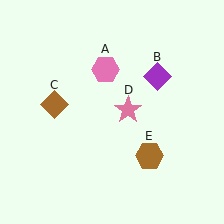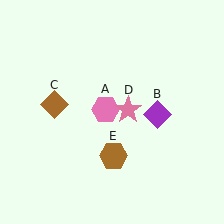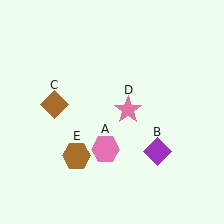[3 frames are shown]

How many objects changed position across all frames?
3 objects changed position: pink hexagon (object A), purple diamond (object B), brown hexagon (object E).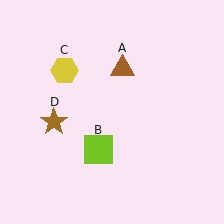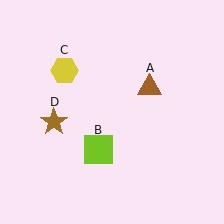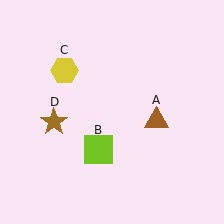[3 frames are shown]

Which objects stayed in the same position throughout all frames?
Lime square (object B) and yellow hexagon (object C) and brown star (object D) remained stationary.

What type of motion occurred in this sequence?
The brown triangle (object A) rotated clockwise around the center of the scene.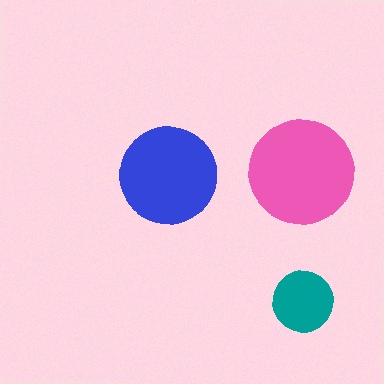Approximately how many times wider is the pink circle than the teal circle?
About 1.5 times wider.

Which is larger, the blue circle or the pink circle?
The pink one.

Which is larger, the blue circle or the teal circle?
The blue one.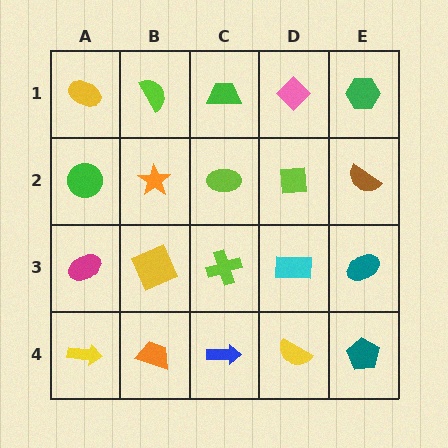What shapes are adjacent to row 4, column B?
A yellow square (row 3, column B), a yellow arrow (row 4, column A), a blue arrow (row 4, column C).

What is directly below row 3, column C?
A blue arrow.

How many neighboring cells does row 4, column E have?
2.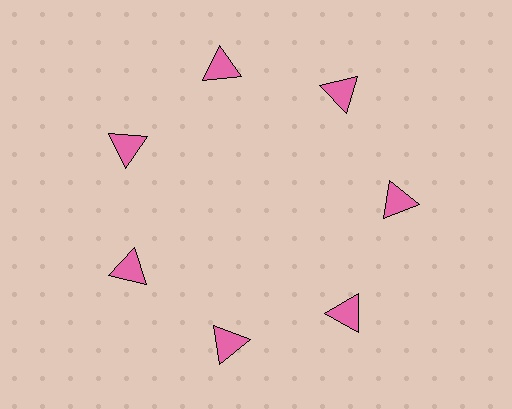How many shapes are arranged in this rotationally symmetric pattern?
There are 7 shapes, arranged in 7 groups of 1.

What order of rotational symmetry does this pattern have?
This pattern has 7-fold rotational symmetry.